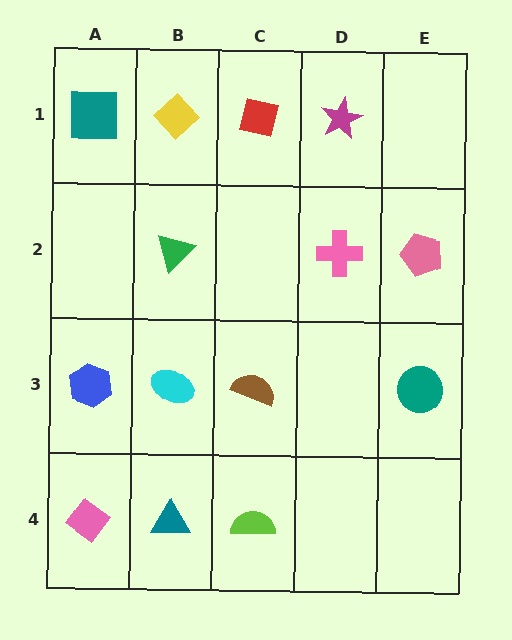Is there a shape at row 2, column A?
No, that cell is empty.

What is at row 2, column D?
A pink cross.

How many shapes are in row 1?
4 shapes.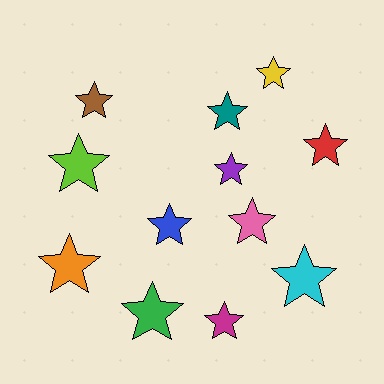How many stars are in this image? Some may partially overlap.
There are 12 stars.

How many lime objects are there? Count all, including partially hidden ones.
There is 1 lime object.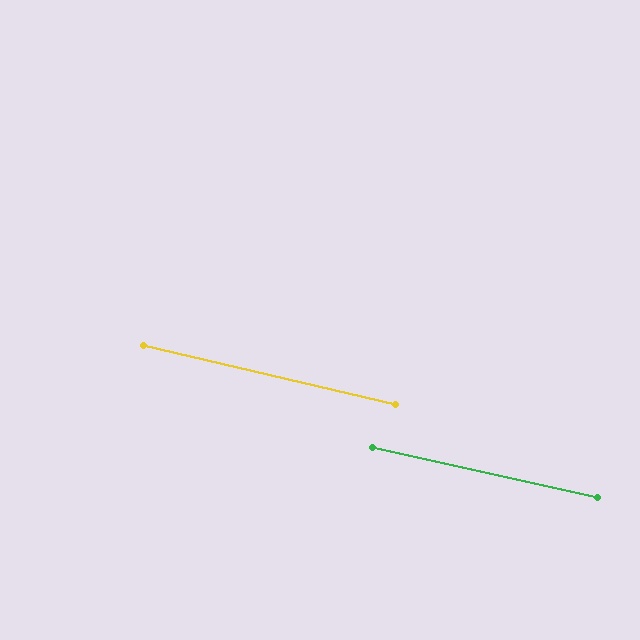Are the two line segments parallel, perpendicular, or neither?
Parallel — their directions differ by only 0.9°.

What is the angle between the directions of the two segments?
Approximately 1 degree.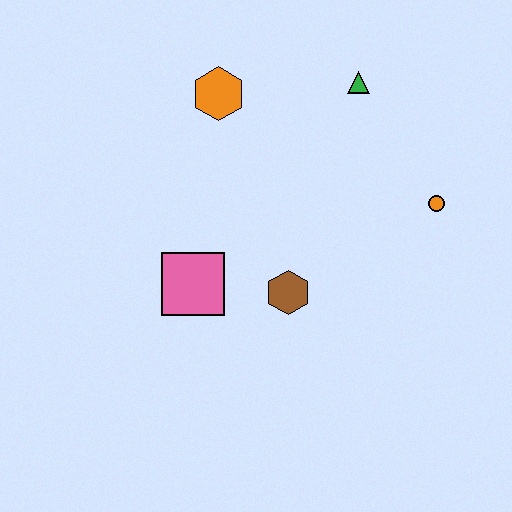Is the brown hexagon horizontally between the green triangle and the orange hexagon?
Yes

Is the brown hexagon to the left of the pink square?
No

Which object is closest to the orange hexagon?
The green triangle is closest to the orange hexagon.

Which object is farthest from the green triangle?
The pink square is farthest from the green triangle.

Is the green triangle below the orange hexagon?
No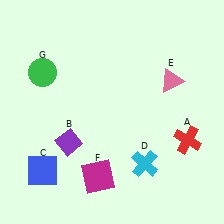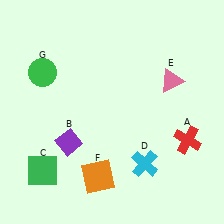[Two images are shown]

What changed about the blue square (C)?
In Image 1, C is blue. In Image 2, it changed to green.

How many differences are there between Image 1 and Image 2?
There are 2 differences between the two images.